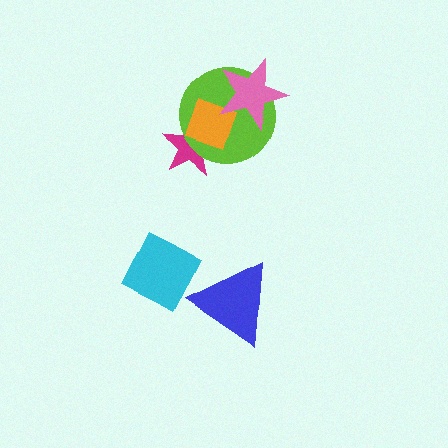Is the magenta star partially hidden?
Yes, it is partially covered by another shape.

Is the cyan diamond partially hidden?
No, no other shape covers it.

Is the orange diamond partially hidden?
Yes, it is partially covered by another shape.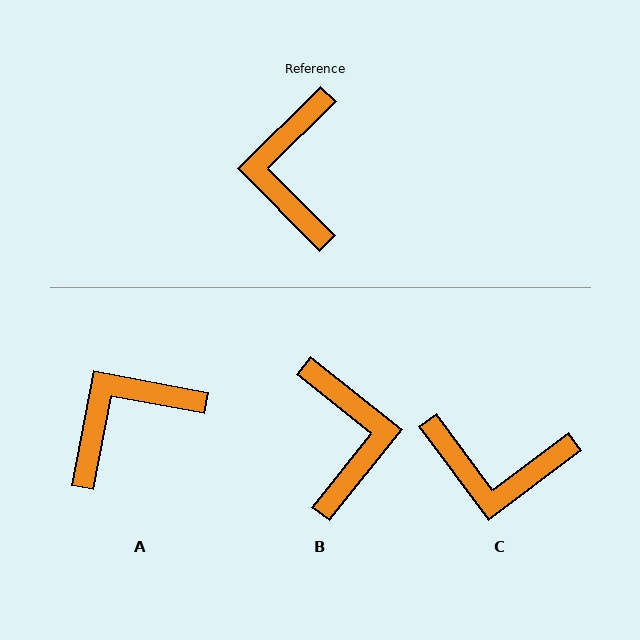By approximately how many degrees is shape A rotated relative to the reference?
Approximately 55 degrees clockwise.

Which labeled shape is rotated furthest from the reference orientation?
B, about 173 degrees away.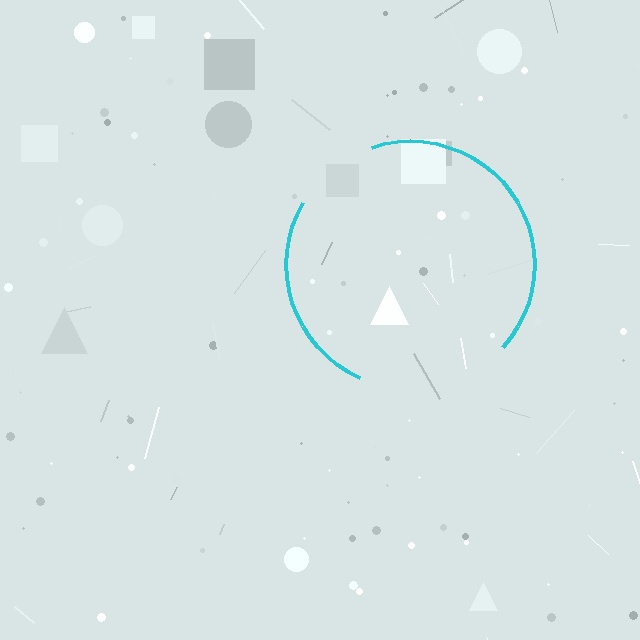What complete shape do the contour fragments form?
The contour fragments form a circle.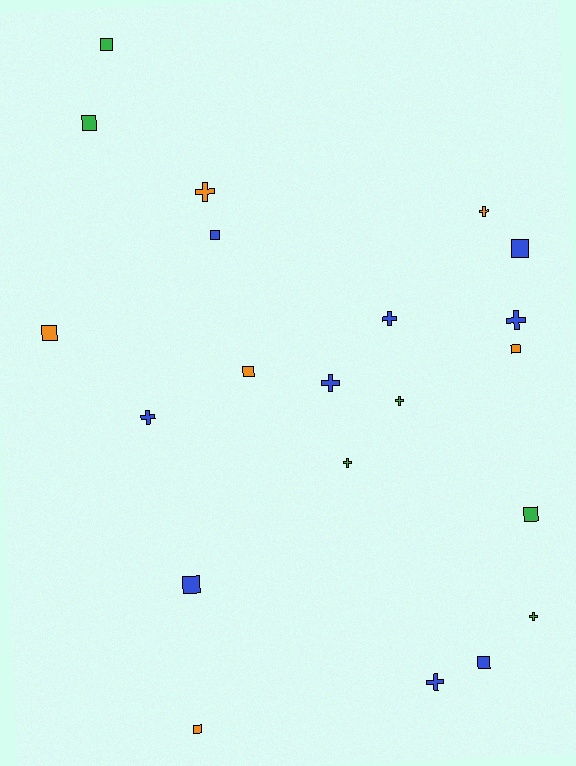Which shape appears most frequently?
Square, with 11 objects.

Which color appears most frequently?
Blue, with 9 objects.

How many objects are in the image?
There are 21 objects.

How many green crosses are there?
There are 3 green crosses.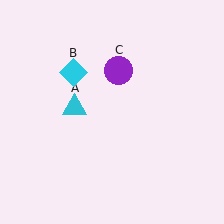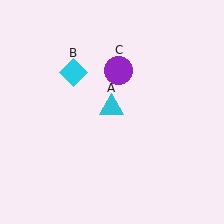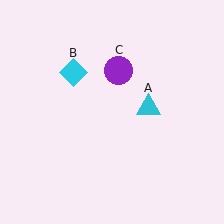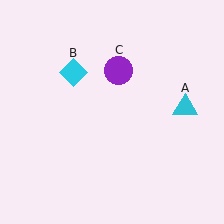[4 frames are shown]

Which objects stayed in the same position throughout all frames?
Cyan diamond (object B) and purple circle (object C) remained stationary.